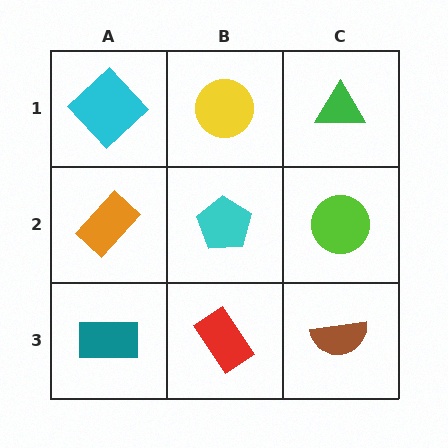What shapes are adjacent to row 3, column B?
A cyan pentagon (row 2, column B), a teal rectangle (row 3, column A), a brown semicircle (row 3, column C).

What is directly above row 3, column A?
An orange rectangle.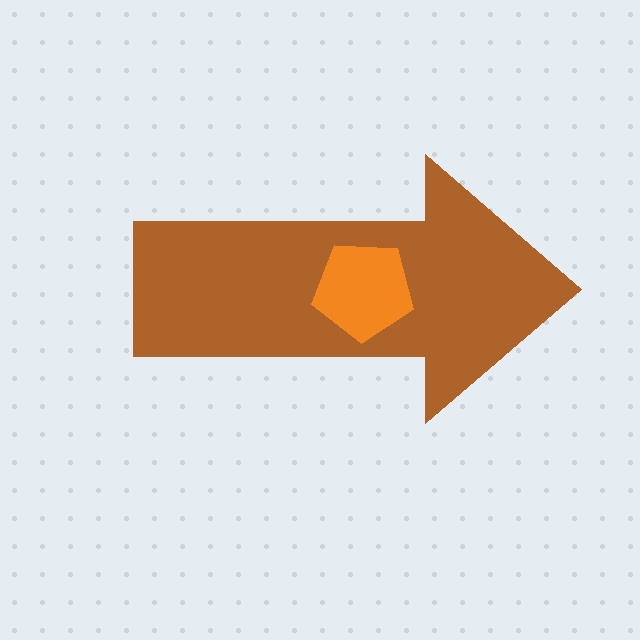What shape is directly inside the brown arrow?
The orange pentagon.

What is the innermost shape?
The orange pentagon.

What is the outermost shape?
The brown arrow.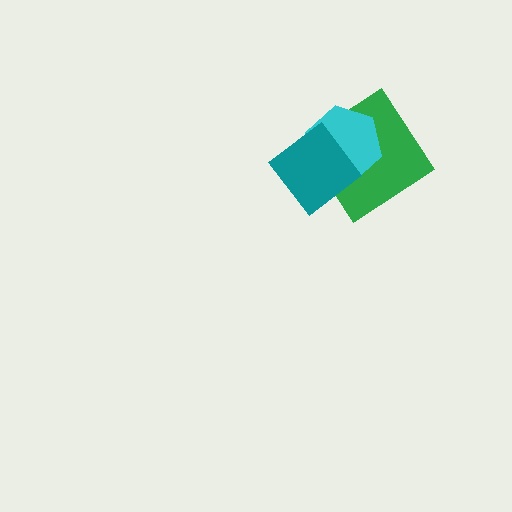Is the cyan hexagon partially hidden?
Yes, it is partially covered by another shape.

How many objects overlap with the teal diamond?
2 objects overlap with the teal diamond.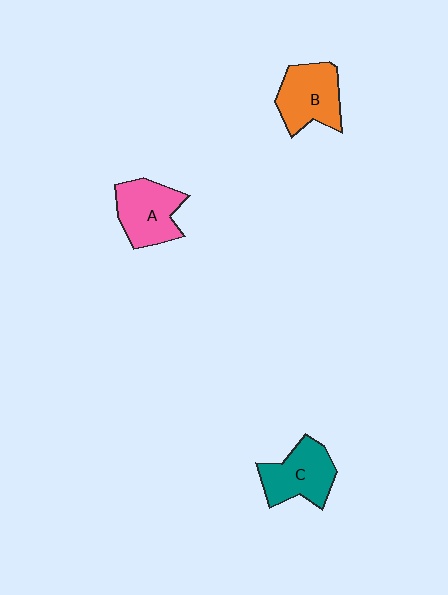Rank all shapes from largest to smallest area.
From largest to smallest: B (orange), A (pink), C (teal).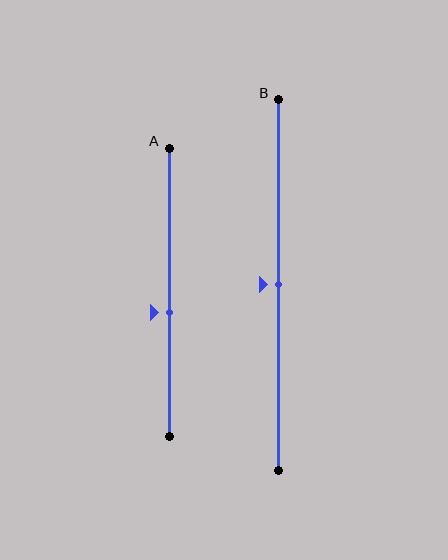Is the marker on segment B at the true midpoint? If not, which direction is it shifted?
Yes, the marker on segment B is at the true midpoint.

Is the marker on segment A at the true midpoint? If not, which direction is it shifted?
No, the marker on segment A is shifted downward by about 7% of the segment length.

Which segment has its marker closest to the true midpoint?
Segment B has its marker closest to the true midpoint.